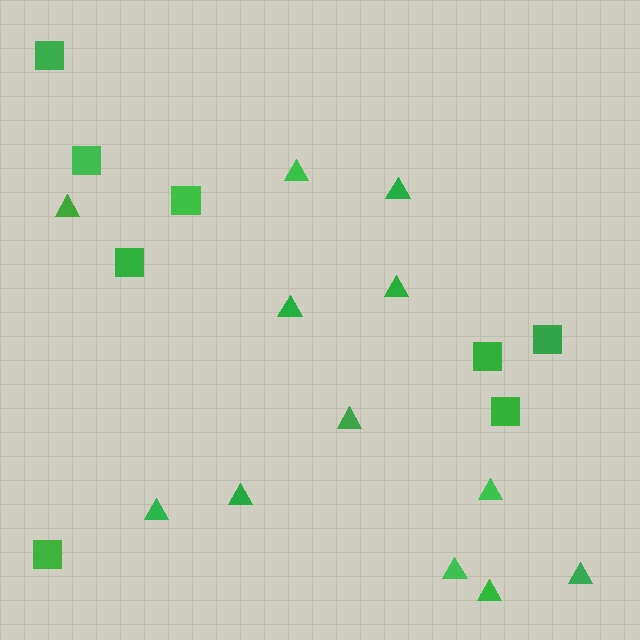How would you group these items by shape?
There are 2 groups: one group of triangles (12) and one group of squares (8).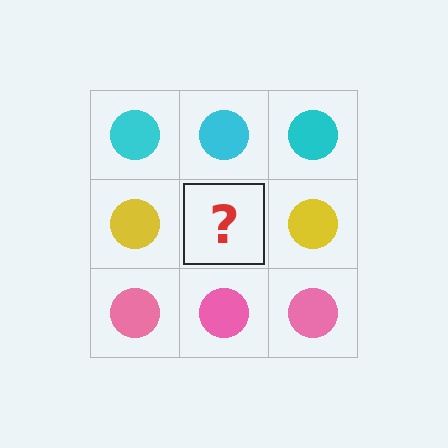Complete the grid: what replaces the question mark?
The question mark should be replaced with a yellow circle.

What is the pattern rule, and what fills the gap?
The rule is that each row has a consistent color. The gap should be filled with a yellow circle.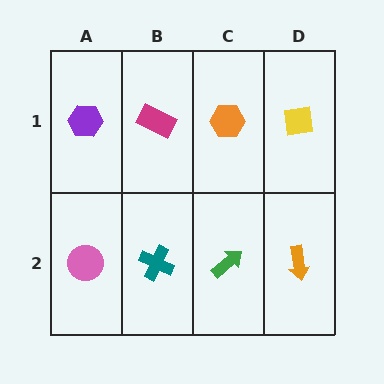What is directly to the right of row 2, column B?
A green arrow.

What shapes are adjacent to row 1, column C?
A green arrow (row 2, column C), a magenta rectangle (row 1, column B), a yellow square (row 1, column D).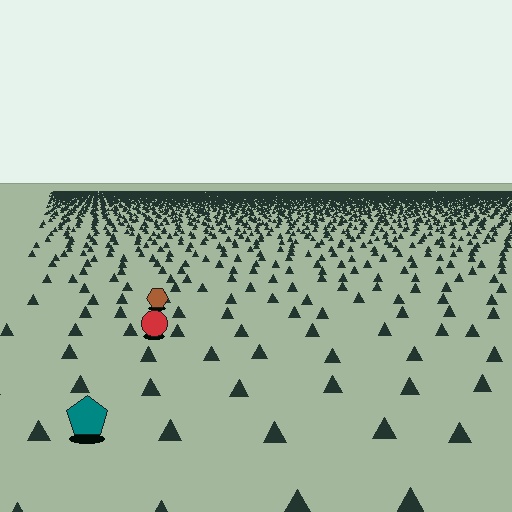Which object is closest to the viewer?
The teal pentagon is closest. The texture marks near it are larger and more spread out.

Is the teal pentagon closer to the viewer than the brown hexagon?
Yes. The teal pentagon is closer — you can tell from the texture gradient: the ground texture is coarser near it.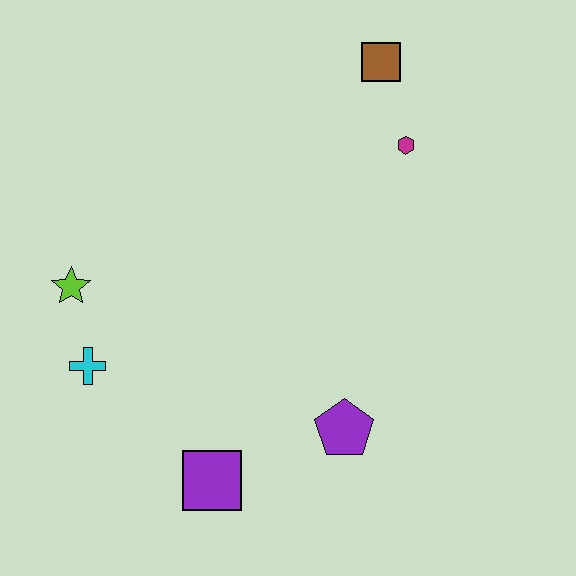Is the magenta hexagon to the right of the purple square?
Yes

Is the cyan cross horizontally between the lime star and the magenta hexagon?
Yes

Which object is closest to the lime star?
The cyan cross is closest to the lime star.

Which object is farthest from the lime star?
The brown square is farthest from the lime star.